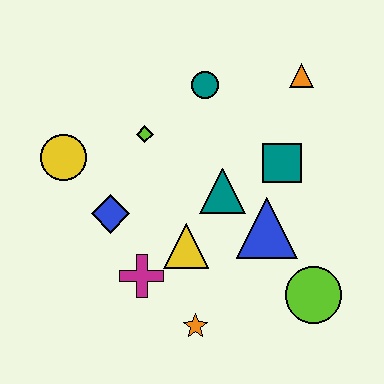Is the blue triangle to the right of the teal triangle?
Yes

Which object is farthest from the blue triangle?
The yellow circle is farthest from the blue triangle.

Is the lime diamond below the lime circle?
No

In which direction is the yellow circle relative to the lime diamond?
The yellow circle is to the left of the lime diamond.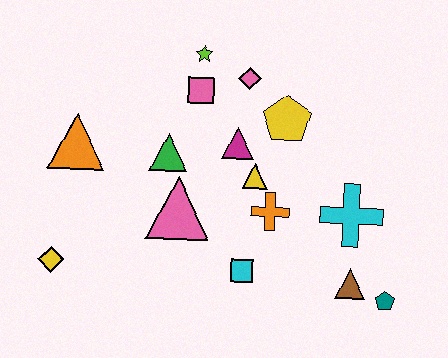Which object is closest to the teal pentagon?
The brown triangle is closest to the teal pentagon.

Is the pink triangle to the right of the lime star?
No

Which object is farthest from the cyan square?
The lime star is farthest from the cyan square.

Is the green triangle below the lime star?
Yes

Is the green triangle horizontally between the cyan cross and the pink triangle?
No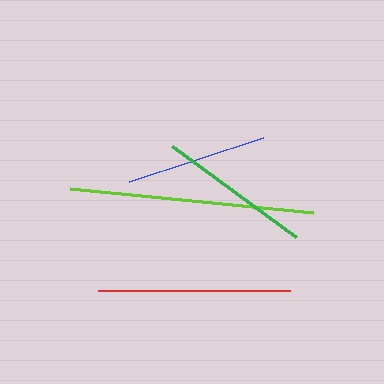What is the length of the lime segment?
The lime segment is approximately 243 pixels long.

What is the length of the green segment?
The green segment is approximately 154 pixels long.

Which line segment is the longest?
The lime line is the longest at approximately 243 pixels.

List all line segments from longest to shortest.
From longest to shortest: lime, red, green, blue.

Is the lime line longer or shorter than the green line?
The lime line is longer than the green line.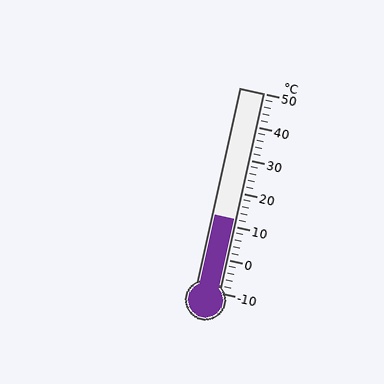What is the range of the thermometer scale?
The thermometer scale ranges from -10°C to 50°C.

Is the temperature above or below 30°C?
The temperature is below 30°C.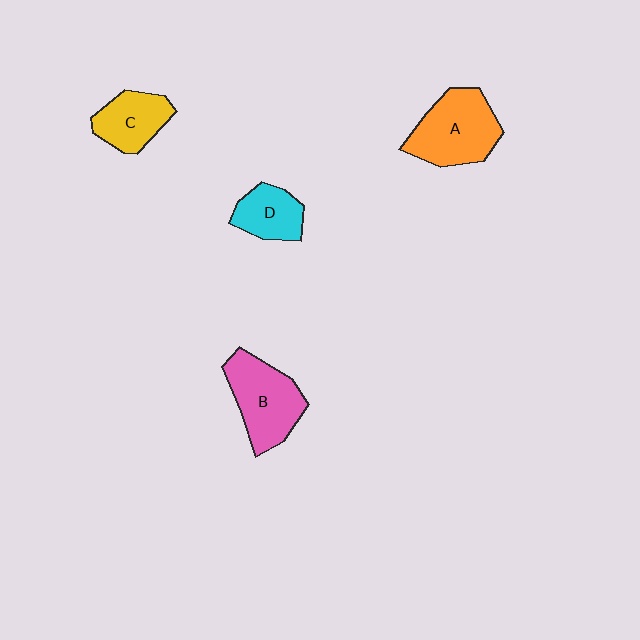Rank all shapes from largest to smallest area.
From largest to smallest: A (orange), B (pink), C (yellow), D (cyan).